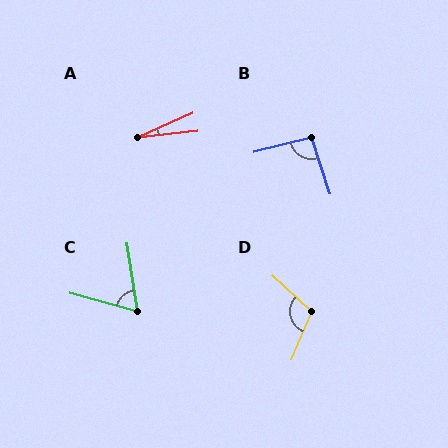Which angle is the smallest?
A, at approximately 17 degrees.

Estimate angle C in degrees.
Approximately 66 degrees.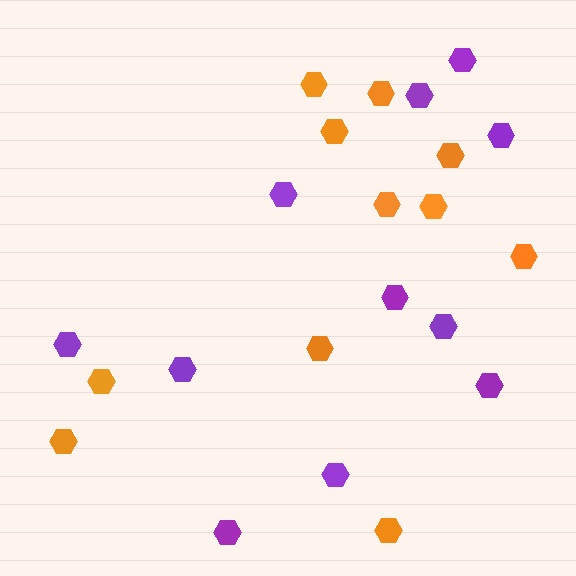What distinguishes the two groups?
There are 2 groups: one group of purple hexagons (11) and one group of orange hexagons (11).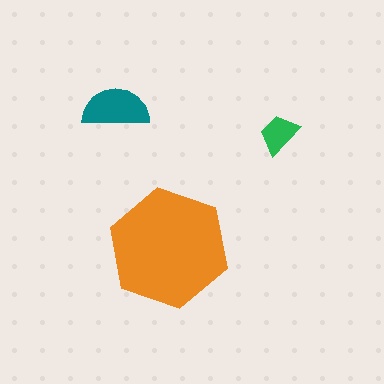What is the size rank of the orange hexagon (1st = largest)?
1st.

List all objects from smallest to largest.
The green trapezoid, the teal semicircle, the orange hexagon.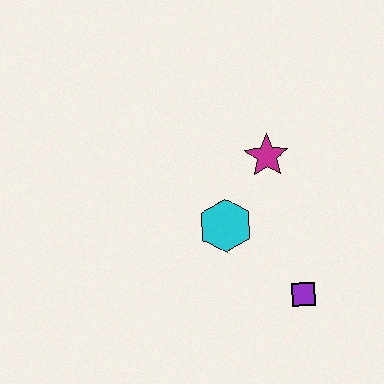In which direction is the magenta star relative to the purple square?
The magenta star is above the purple square.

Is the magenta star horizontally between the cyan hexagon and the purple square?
Yes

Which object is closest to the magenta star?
The cyan hexagon is closest to the magenta star.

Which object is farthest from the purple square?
The magenta star is farthest from the purple square.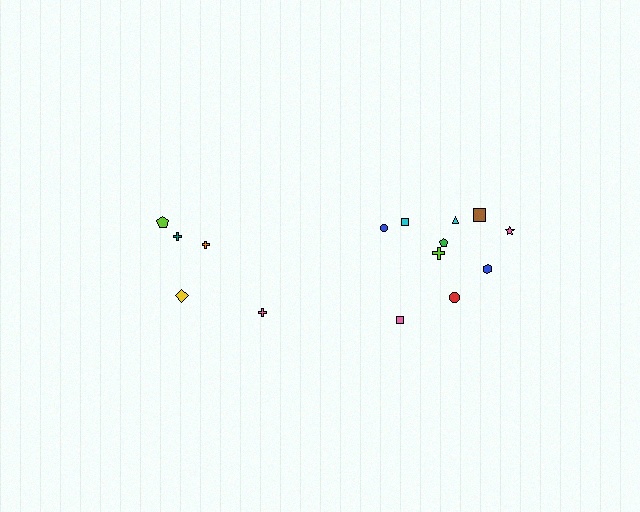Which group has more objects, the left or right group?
The right group.